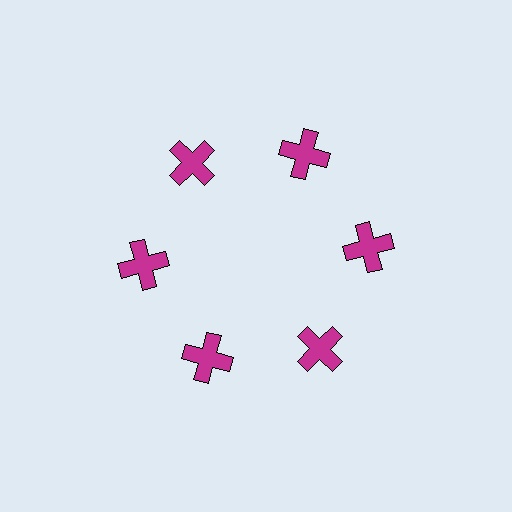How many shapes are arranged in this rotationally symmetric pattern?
There are 6 shapes, arranged in 6 groups of 1.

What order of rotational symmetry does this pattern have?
This pattern has 6-fold rotational symmetry.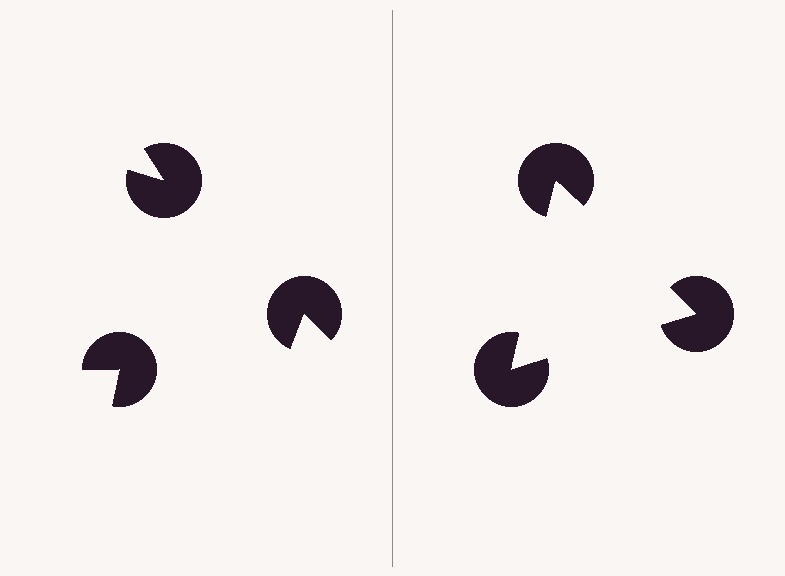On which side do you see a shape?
An illusory triangle appears on the right side. On the left side the wedge cuts are rotated, so no coherent shape forms.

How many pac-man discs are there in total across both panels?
6 — 3 on each side.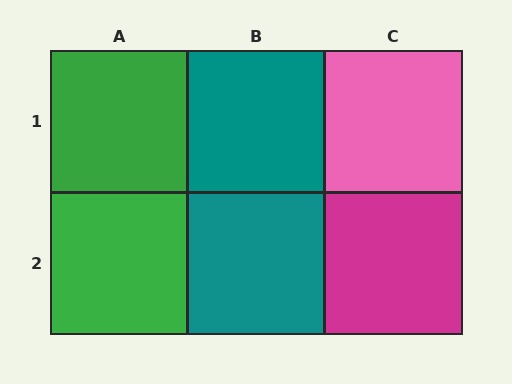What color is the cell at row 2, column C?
Magenta.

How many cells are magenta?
1 cell is magenta.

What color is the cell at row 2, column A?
Green.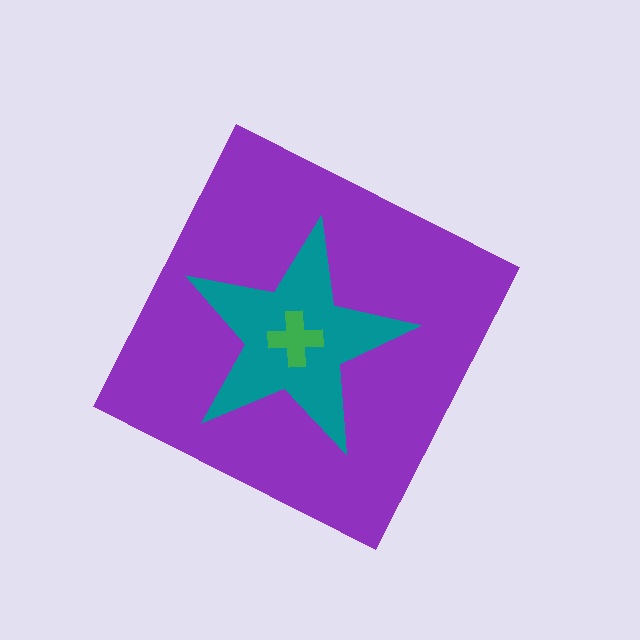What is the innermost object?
The green cross.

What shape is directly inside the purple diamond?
The teal star.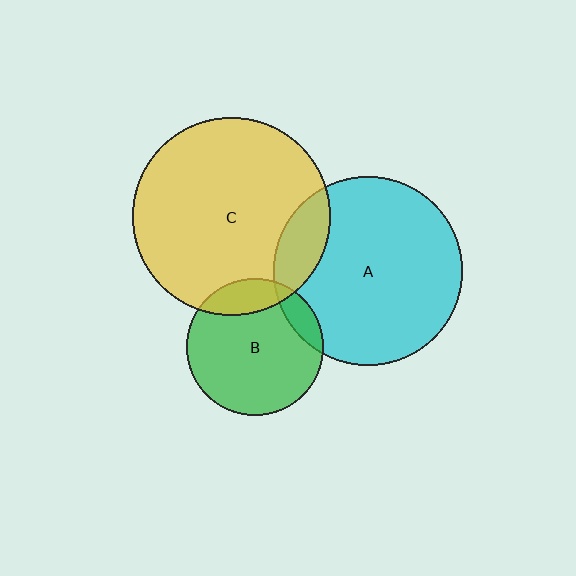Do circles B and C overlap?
Yes.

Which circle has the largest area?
Circle C (yellow).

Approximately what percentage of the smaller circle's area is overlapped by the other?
Approximately 15%.